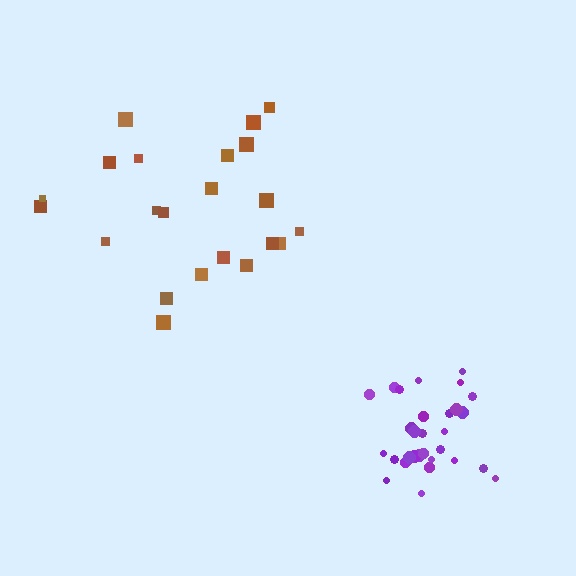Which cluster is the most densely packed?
Purple.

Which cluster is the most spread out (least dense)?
Brown.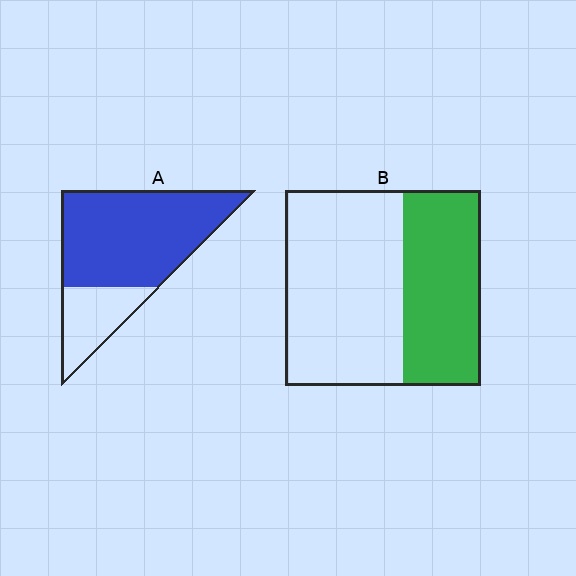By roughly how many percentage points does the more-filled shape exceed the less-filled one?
By roughly 35 percentage points (A over B).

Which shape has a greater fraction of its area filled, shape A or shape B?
Shape A.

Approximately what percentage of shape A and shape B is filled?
A is approximately 75% and B is approximately 40%.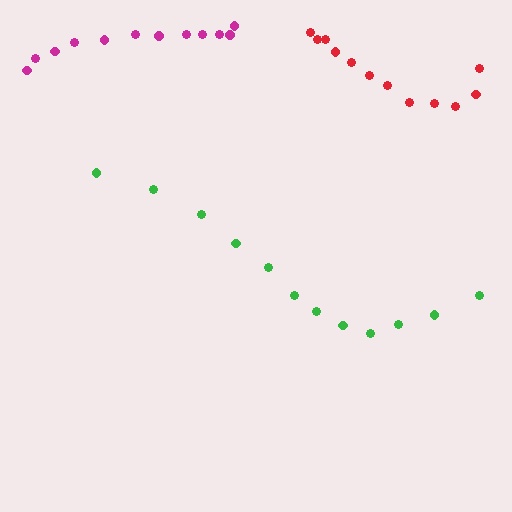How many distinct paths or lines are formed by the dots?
There are 3 distinct paths.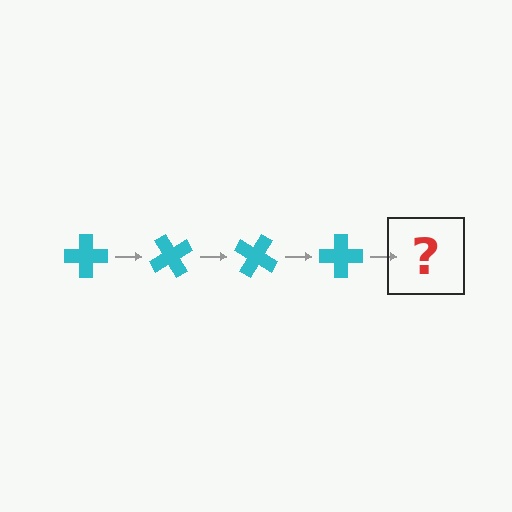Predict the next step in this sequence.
The next step is a cyan cross rotated 240 degrees.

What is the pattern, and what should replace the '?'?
The pattern is that the cross rotates 60 degrees each step. The '?' should be a cyan cross rotated 240 degrees.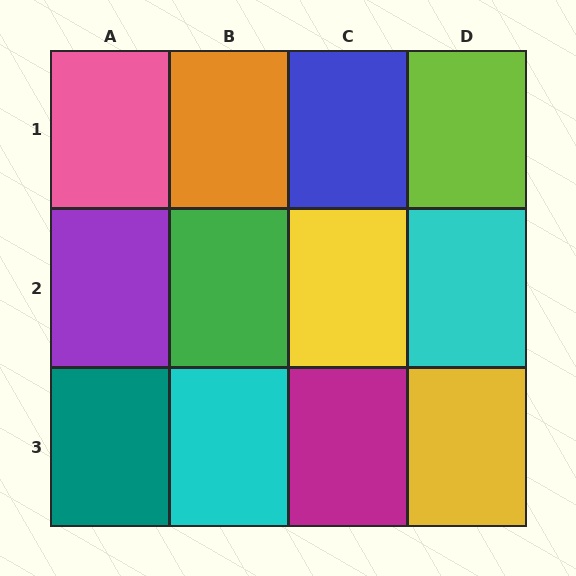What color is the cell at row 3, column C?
Magenta.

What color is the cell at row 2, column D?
Cyan.